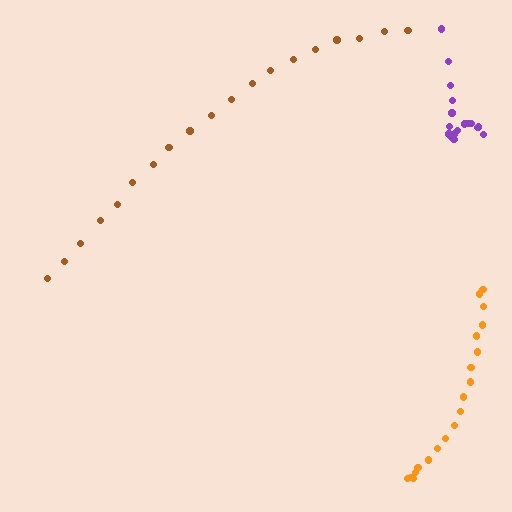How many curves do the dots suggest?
There are 3 distinct paths.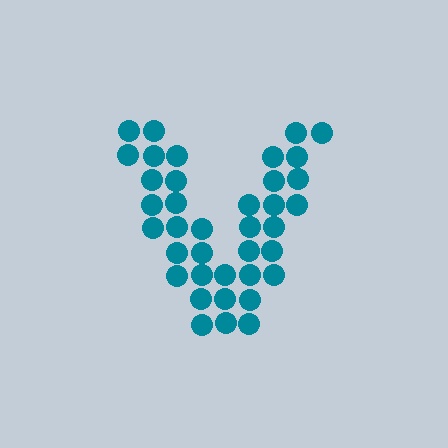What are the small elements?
The small elements are circles.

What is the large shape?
The large shape is the letter V.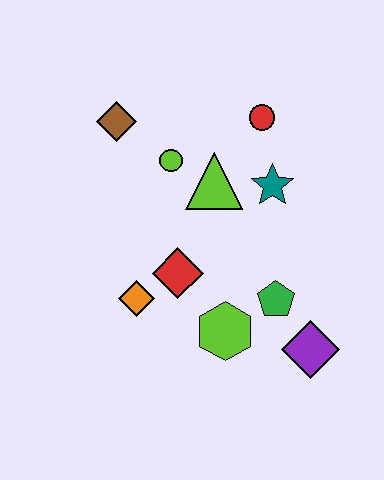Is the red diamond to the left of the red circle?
Yes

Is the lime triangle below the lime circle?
Yes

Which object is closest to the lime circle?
The lime triangle is closest to the lime circle.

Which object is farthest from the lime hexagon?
The brown diamond is farthest from the lime hexagon.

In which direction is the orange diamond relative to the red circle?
The orange diamond is below the red circle.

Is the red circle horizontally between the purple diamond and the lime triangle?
Yes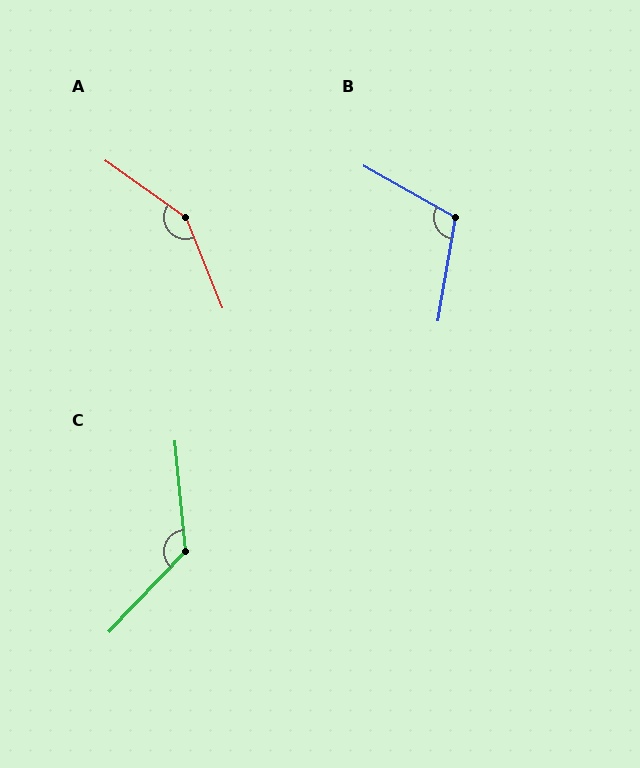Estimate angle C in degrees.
Approximately 131 degrees.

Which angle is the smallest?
B, at approximately 110 degrees.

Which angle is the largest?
A, at approximately 147 degrees.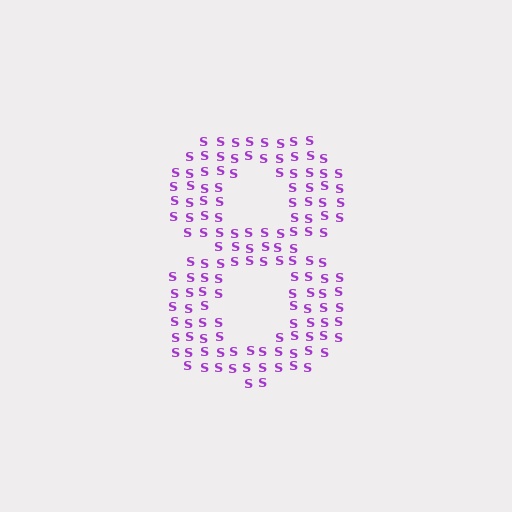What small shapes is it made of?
It is made of small letter S's.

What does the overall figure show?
The overall figure shows the digit 8.